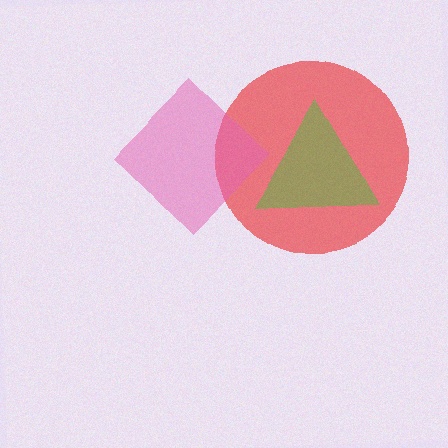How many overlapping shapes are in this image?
There are 3 overlapping shapes in the image.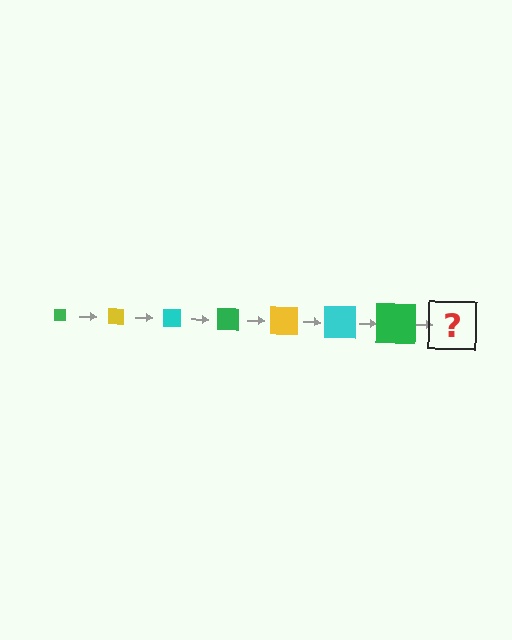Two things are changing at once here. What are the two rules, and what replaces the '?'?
The two rules are that the square grows larger each step and the color cycles through green, yellow, and cyan. The '?' should be a yellow square, larger than the previous one.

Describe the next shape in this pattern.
It should be a yellow square, larger than the previous one.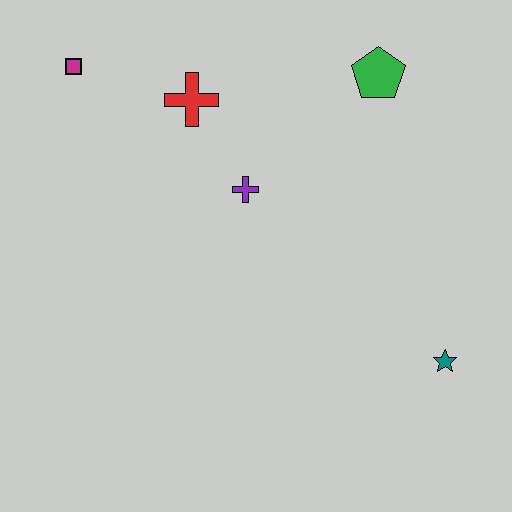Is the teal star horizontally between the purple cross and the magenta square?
No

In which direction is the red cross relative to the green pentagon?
The red cross is to the left of the green pentagon.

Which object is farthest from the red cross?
The teal star is farthest from the red cross.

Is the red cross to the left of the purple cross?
Yes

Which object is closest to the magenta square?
The red cross is closest to the magenta square.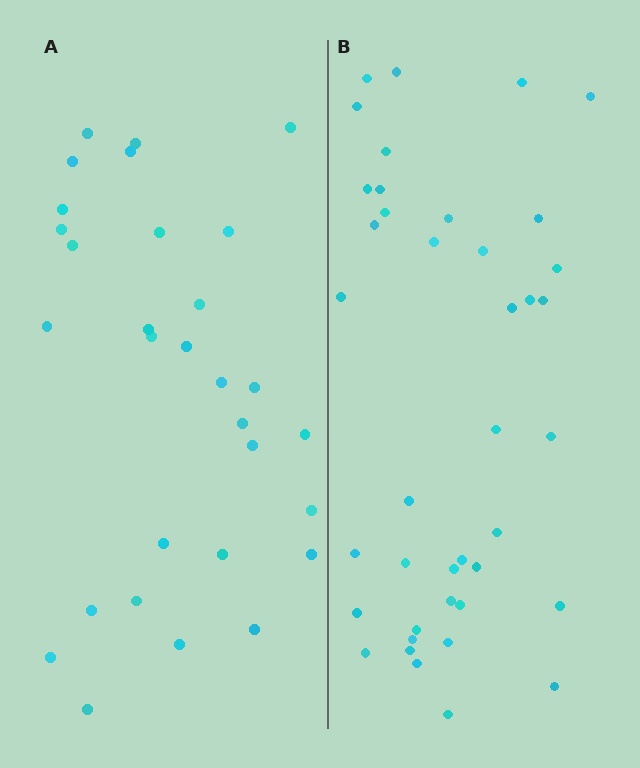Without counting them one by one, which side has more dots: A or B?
Region B (the right region) has more dots.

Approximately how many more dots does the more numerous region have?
Region B has roughly 10 or so more dots than region A.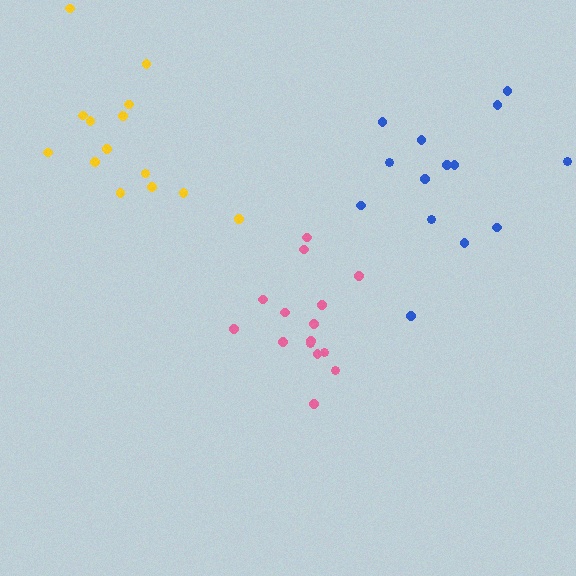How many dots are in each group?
Group 1: 15 dots, Group 2: 14 dots, Group 3: 14 dots (43 total).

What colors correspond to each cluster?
The clusters are colored: pink, yellow, blue.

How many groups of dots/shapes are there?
There are 3 groups.